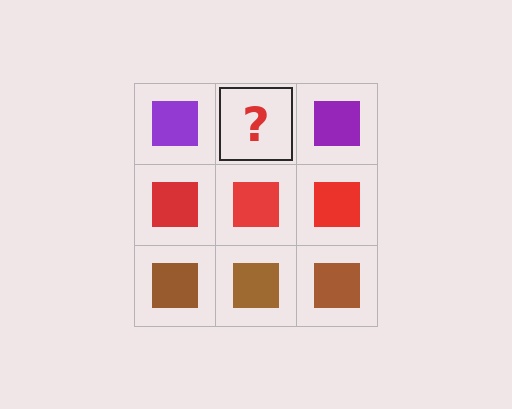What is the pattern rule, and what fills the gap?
The rule is that each row has a consistent color. The gap should be filled with a purple square.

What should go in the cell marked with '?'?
The missing cell should contain a purple square.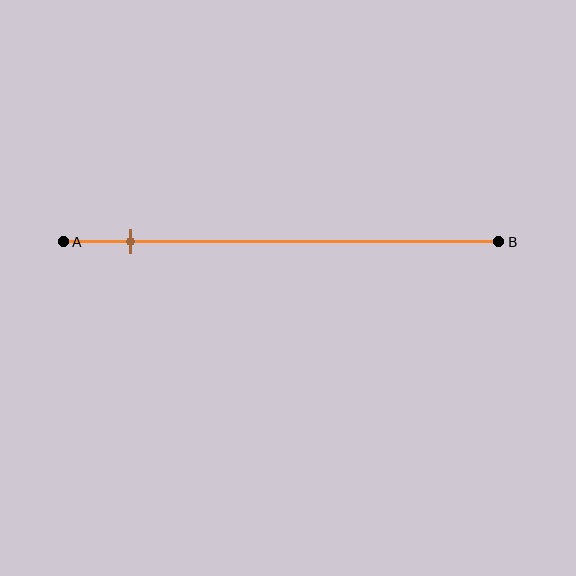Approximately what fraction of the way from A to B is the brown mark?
The brown mark is approximately 15% of the way from A to B.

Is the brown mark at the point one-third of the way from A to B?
No, the mark is at about 15% from A, not at the 33% one-third point.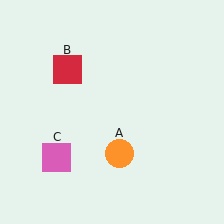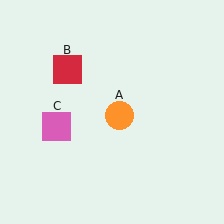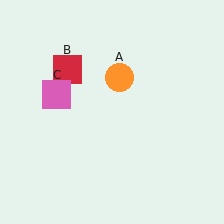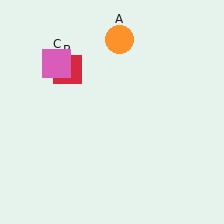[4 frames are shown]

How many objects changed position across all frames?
2 objects changed position: orange circle (object A), pink square (object C).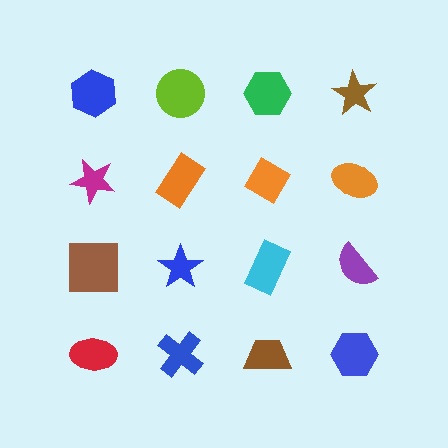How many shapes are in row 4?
4 shapes.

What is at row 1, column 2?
A lime circle.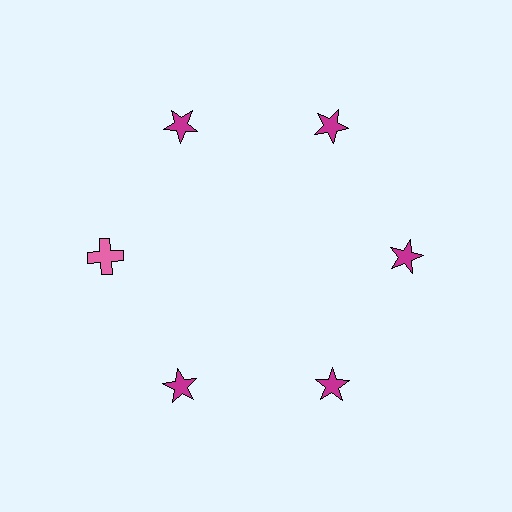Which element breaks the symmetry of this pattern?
The pink cross at roughly the 9 o'clock position breaks the symmetry. All other shapes are magenta stars.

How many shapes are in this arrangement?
There are 6 shapes arranged in a ring pattern.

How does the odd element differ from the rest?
It differs in both color (pink instead of magenta) and shape (cross instead of star).